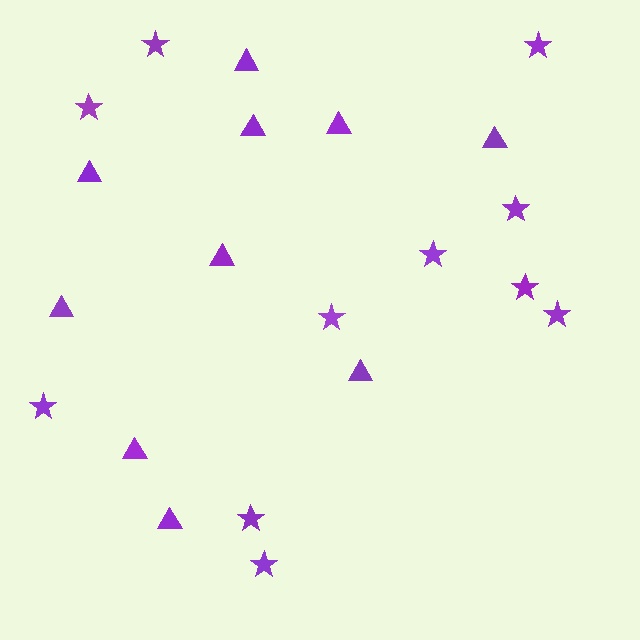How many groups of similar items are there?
There are 2 groups: one group of triangles (10) and one group of stars (11).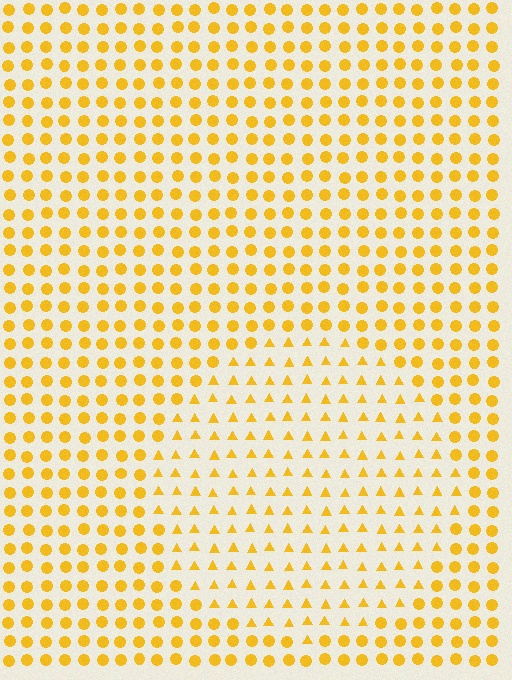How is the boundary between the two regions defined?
The boundary is defined by a change in element shape: triangles inside vs. circles outside. All elements share the same color and spacing.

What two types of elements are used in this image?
The image uses triangles inside the circle region and circles outside it.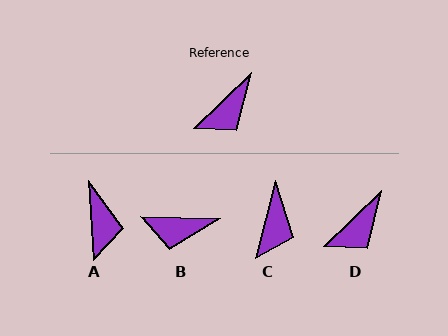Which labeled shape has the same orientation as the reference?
D.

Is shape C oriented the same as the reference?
No, it is off by about 31 degrees.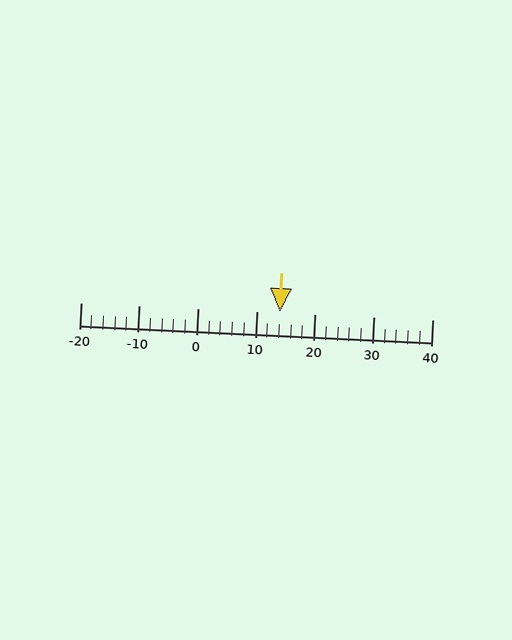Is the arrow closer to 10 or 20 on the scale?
The arrow is closer to 10.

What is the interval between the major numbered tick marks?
The major tick marks are spaced 10 units apart.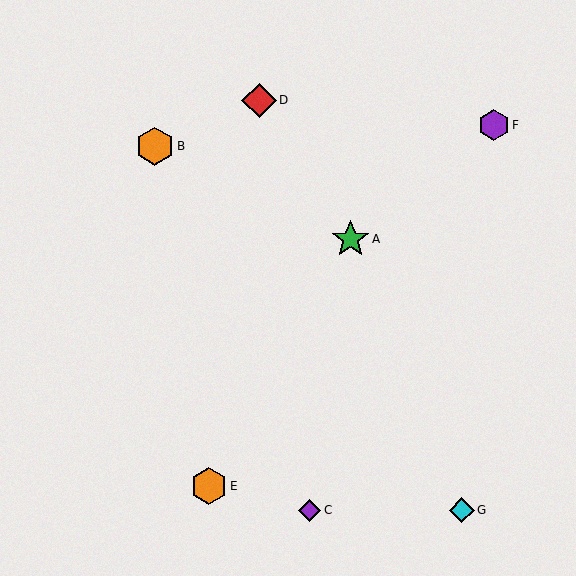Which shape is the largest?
The orange hexagon (labeled B) is the largest.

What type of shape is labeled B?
Shape B is an orange hexagon.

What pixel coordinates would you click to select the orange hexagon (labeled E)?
Click at (209, 486) to select the orange hexagon E.